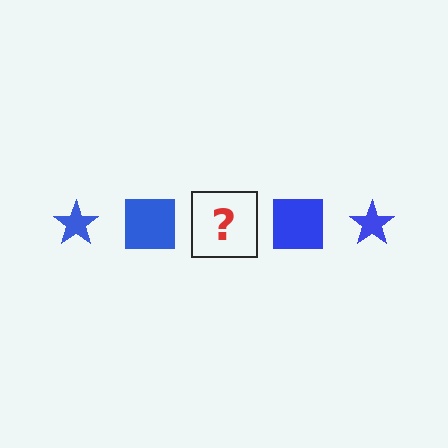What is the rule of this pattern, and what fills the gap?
The rule is that the pattern cycles through star, square shapes in blue. The gap should be filled with a blue star.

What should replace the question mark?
The question mark should be replaced with a blue star.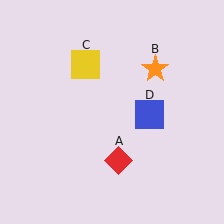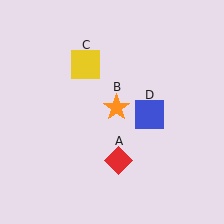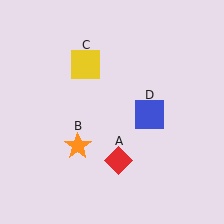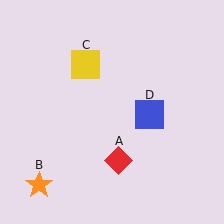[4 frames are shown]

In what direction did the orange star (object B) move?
The orange star (object B) moved down and to the left.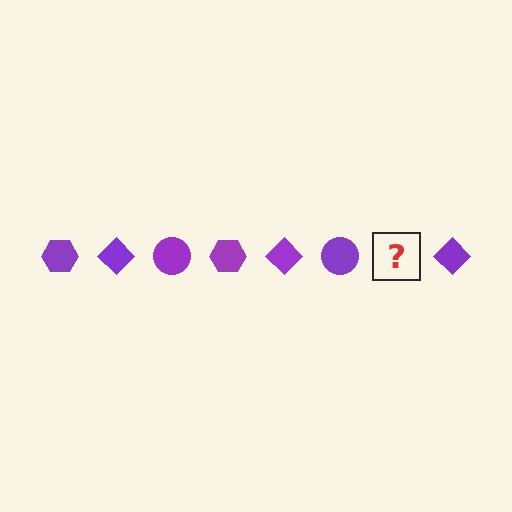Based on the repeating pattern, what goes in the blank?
The blank should be a purple hexagon.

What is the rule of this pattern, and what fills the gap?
The rule is that the pattern cycles through hexagon, diamond, circle shapes in purple. The gap should be filled with a purple hexagon.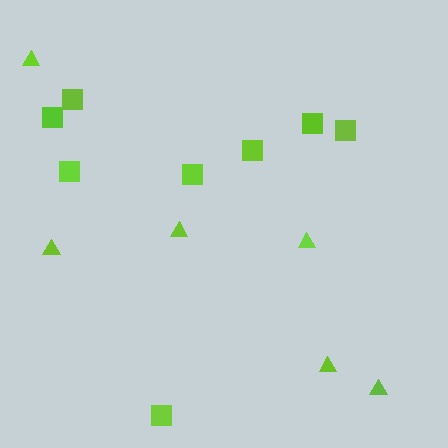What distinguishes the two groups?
There are 2 groups: one group of squares (8) and one group of triangles (6).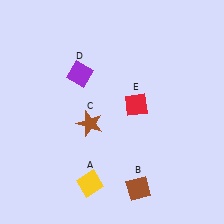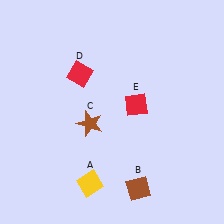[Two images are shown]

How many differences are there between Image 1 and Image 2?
There is 1 difference between the two images.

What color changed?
The diamond (D) changed from purple in Image 1 to red in Image 2.